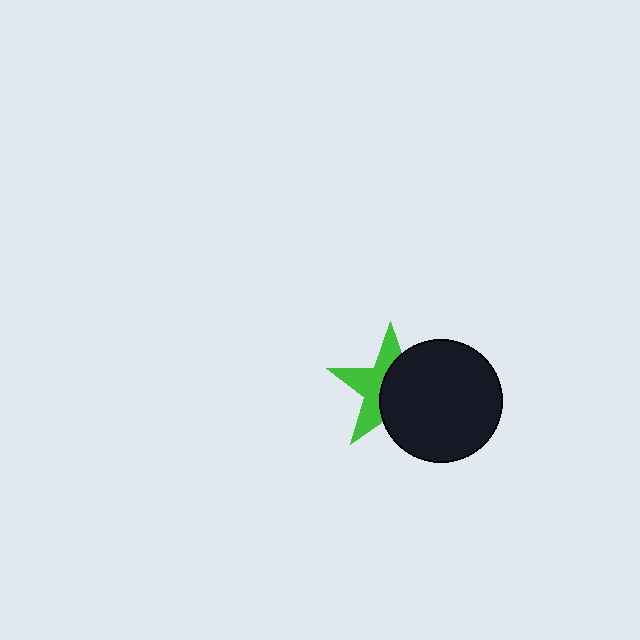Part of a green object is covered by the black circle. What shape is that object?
It is a star.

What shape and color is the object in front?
The object in front is a black circle.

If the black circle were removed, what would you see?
You would see the complete green star.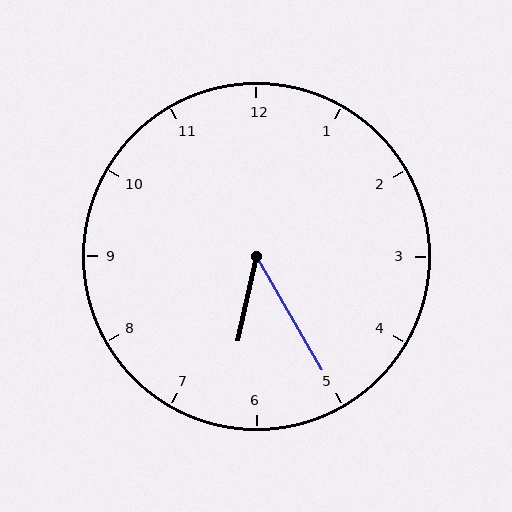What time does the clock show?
6:25.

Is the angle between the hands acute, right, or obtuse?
It is acute.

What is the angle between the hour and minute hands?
Approximately 42 degrees.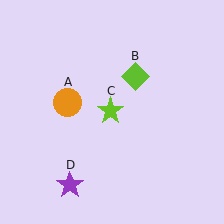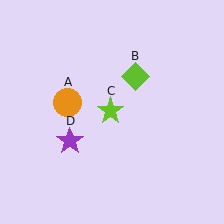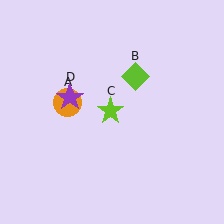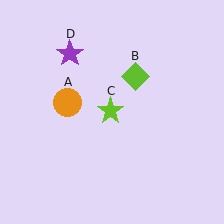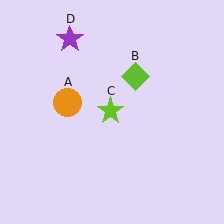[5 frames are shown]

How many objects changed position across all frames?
1 object changed position: purple star (object D).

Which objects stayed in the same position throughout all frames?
Orange circle (object A) and lime diamond (object B) and lime star (object C) remained stationary.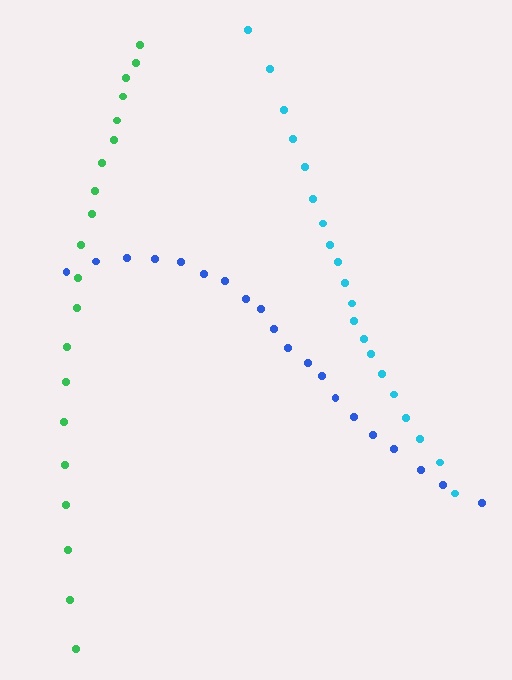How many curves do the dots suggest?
There are 3 distinct paths.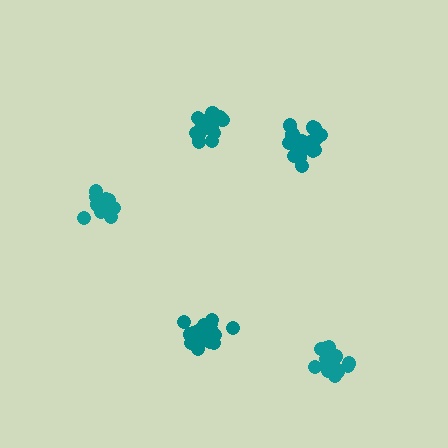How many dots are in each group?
Group 1: 19 dots, Group 2: 20 dots, Group 3: 18 dots, Group 4: 15 dots, Group 5: 14 dots (86 total).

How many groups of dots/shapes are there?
There are 5 groups.